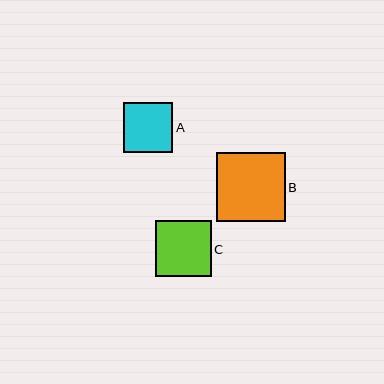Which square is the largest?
Square B is the largest with a size of approximately 68 pixels.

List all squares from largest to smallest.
From largest to smallest: B, C, A.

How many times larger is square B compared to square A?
Square B is approximately 1.4 times the size of square A.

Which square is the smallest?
Square A is the smallest with a size of approximately 50 pixels.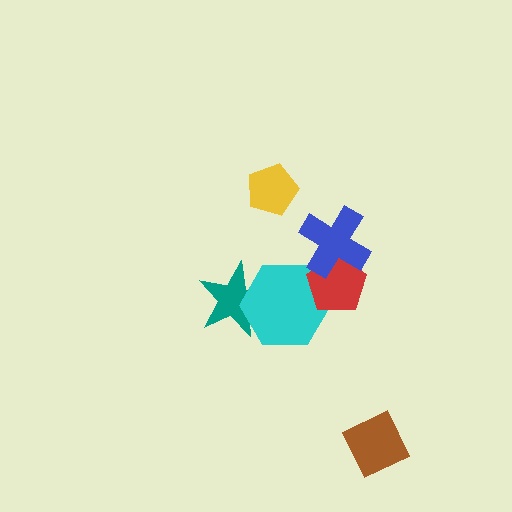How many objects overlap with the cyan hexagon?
2 objects overlap with the cyan hexagon.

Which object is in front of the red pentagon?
The blue cross is in front of the red pentagon.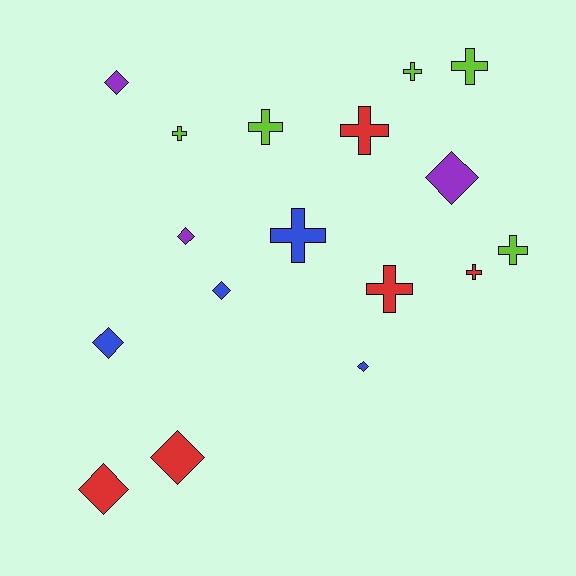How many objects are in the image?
There are 17 objects.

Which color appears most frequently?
Red, with 5 objects.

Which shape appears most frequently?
Cross, with 9 objects.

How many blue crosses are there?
There is 1 blue cross.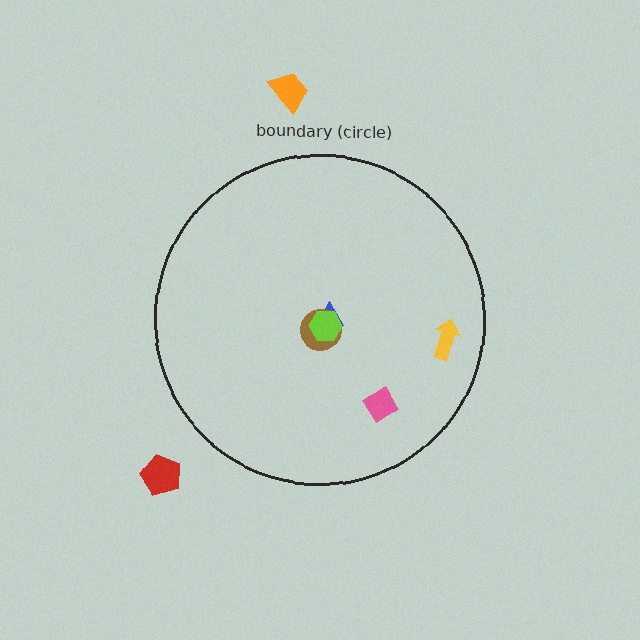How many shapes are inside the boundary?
5 inside, 2 outside.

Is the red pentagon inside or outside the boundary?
Outside.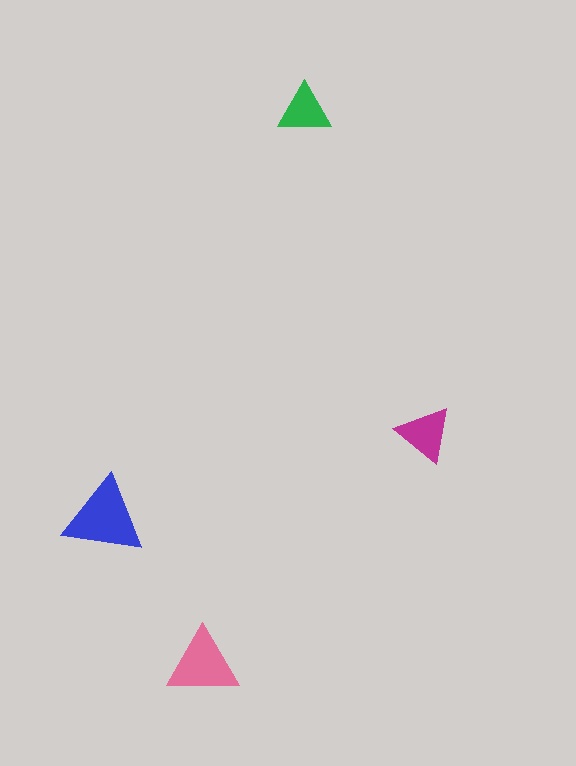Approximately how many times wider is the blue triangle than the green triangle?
About 1.5 times wider.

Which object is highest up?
The green triangle is topmost.